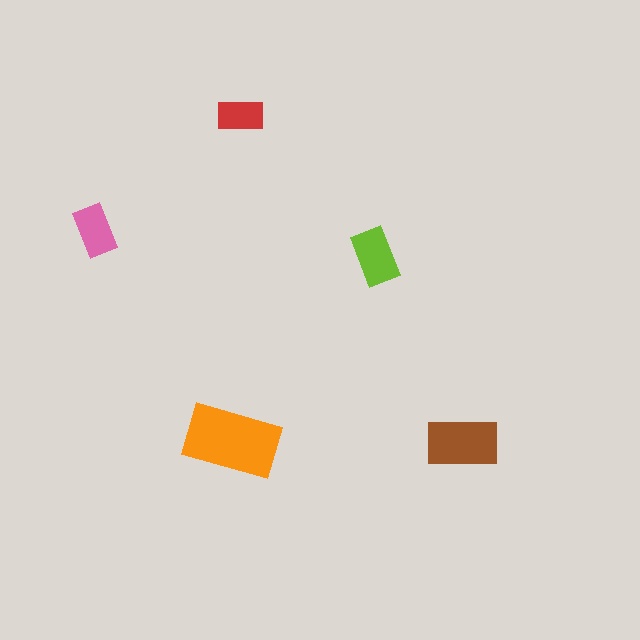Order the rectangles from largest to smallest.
the orange one, the brown one, the lime one, the pink one, the red one.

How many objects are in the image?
There are 5 objects in the image.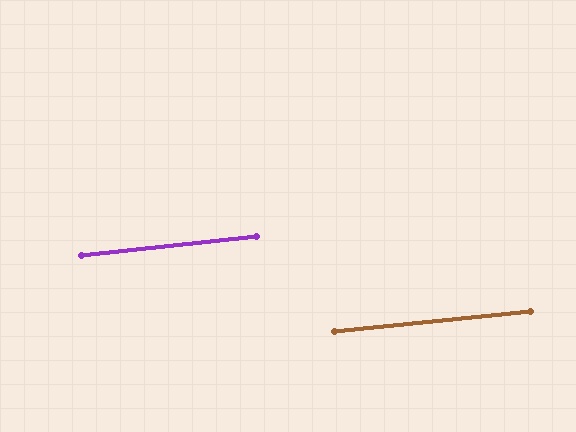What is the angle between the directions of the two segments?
Approximately 0 degrees.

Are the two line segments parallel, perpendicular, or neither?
Parallel — their directions differ by only 0.1°.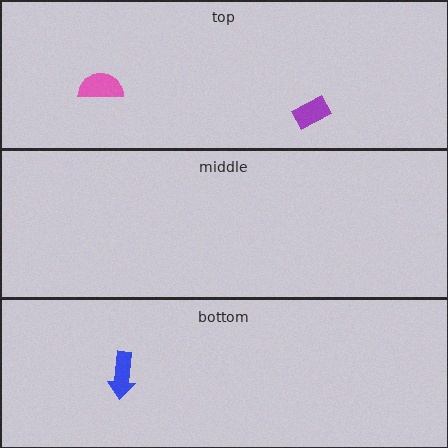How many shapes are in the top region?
2.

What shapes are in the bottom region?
The blue arrow.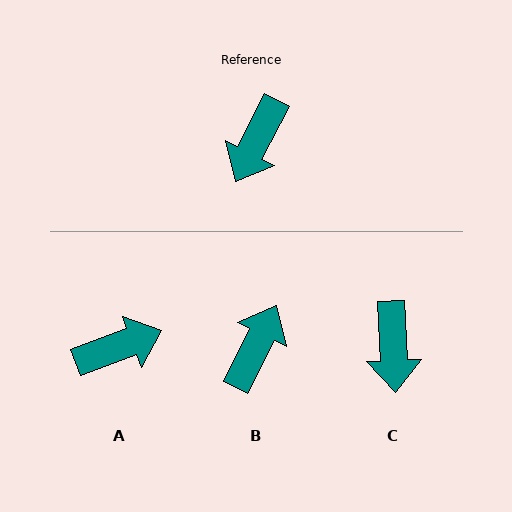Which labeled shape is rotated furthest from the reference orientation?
B, about 179 degrees away.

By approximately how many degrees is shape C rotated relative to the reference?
Approximately 30 degrees counter-clockwise.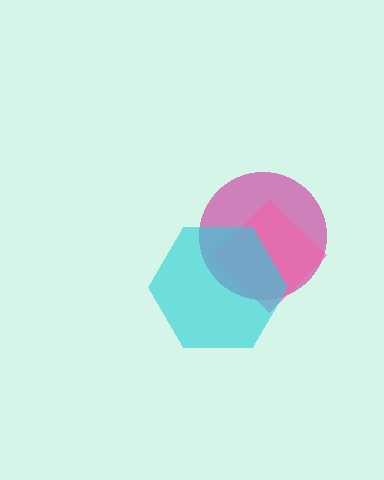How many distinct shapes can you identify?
There are 3 distinct shapes: a magenta circle, a pink diamond, a cyan hexagon.